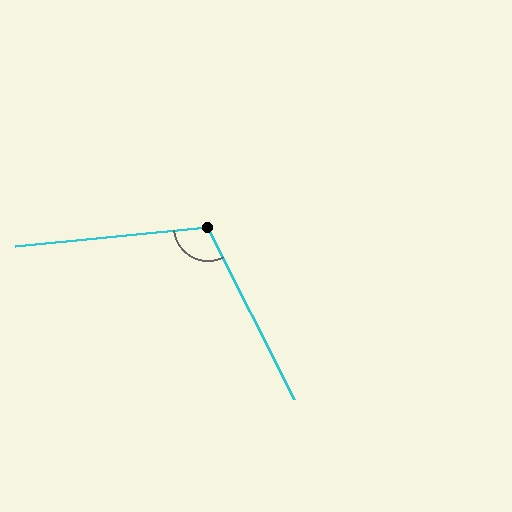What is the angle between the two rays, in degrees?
Approximately 111 degrees.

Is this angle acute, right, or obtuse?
It is obtuse.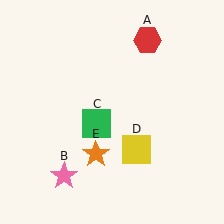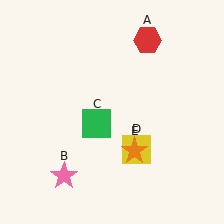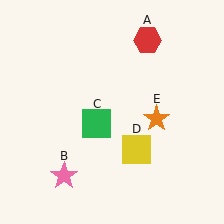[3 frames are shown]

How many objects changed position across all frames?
1 object changed position: orange star (object E).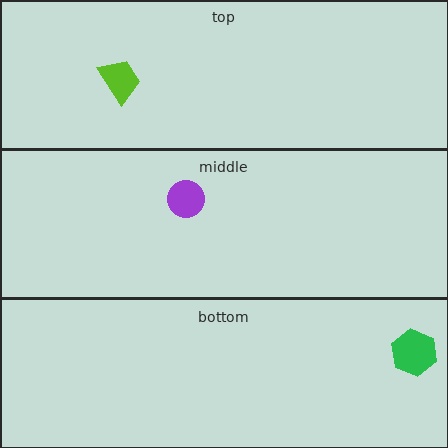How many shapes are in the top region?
1.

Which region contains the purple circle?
The middle region.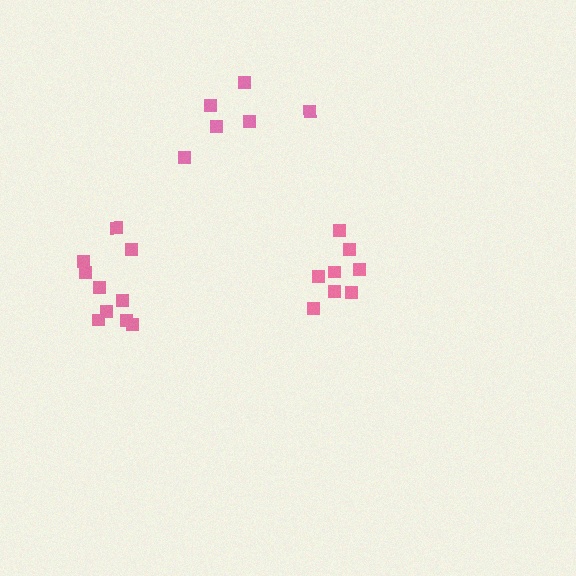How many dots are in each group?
Group 1: 6 dots, Group 2: 10 dots, Group 3: 8 dots (24 total).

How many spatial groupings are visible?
There are 3 spatial groupings.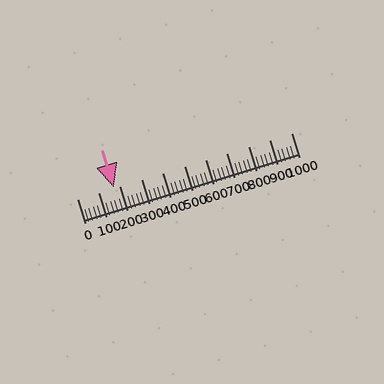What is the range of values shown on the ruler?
The ruler shows values from 0 to 1000.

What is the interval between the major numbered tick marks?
The major tick marks are spaced 100 units apart.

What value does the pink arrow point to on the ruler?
The pink arrow points to approximately 171.